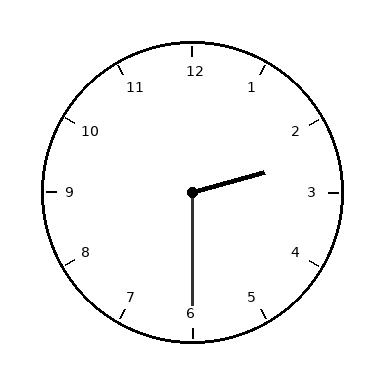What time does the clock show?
2:30.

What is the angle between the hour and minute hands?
Approximately 105 degrees.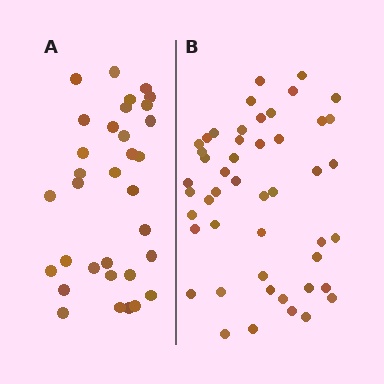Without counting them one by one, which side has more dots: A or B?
Region B (the right region) has more dots.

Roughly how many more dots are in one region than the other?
Region B has approximately 15 more dots than region A.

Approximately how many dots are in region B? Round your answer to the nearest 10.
About 50 dots. (The exact count is 48, which rounds to 50.)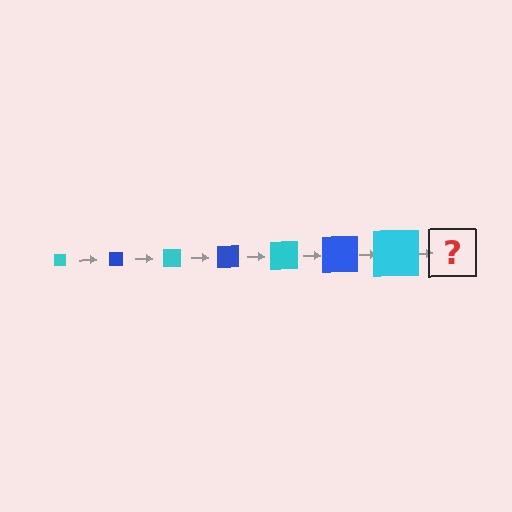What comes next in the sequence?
The next element should be a blue square, larger than the previous one.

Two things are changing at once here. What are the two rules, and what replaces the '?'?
The two rules are that the square grows larger each step and the color cycles through cyan and blue. The '?' should be a blue square, larger than the previous one.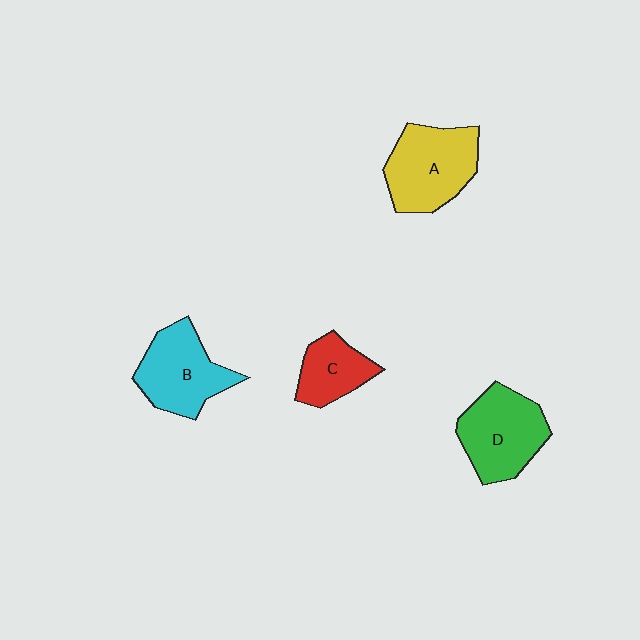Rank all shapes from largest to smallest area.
From largest to smallest: A (yellow), D (green), B (cyan), C (red).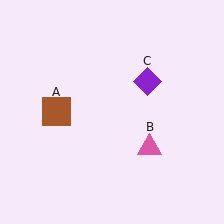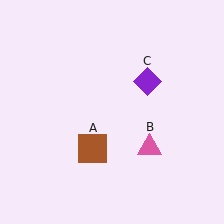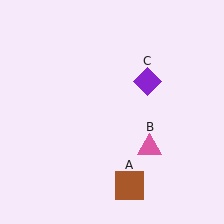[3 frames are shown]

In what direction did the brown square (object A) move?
The brown square (object A) moved down and to the right.